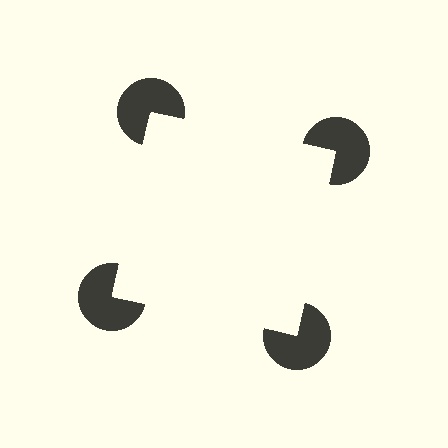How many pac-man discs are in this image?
There are 4 — one at each vertex of the illusory square.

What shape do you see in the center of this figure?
An illusory square — its edges are inferred from the aligned wedge cuts in the pac-man discs, not physically drawn.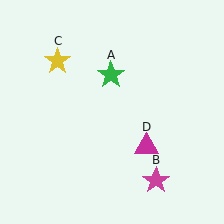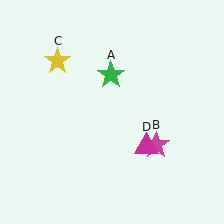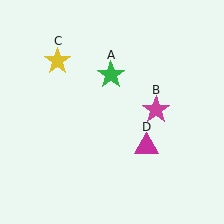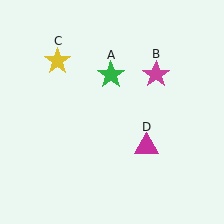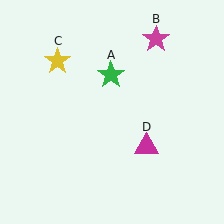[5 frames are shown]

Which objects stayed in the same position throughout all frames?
Green star (object A) and yellow star (object C) and magenta triangle (object D) remained stationary.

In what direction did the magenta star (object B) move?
The magenta star (object B) moved up.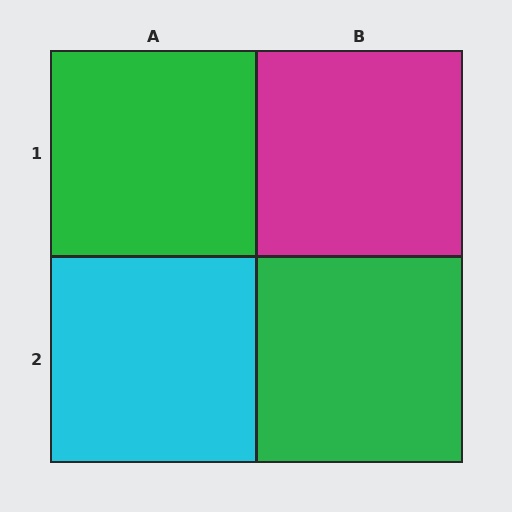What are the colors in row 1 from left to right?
Green, magenta.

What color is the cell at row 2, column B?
Green.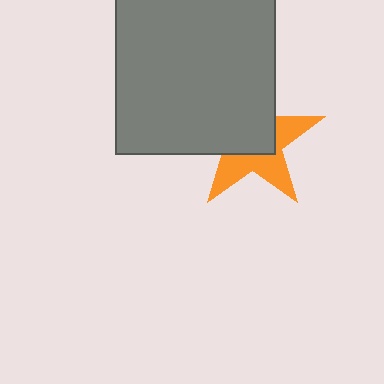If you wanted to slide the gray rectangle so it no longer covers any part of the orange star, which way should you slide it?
Slide it toward the upper-left — that is the most direct way to separate the two shapes.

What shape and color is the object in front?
The object in front is a gray rectangle.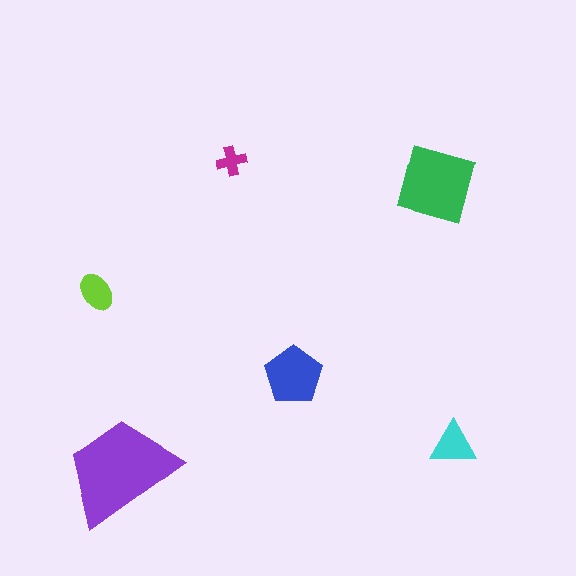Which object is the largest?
The purple trapezoid.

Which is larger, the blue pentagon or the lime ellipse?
The blue pentagon.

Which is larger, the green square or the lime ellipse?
The green square.